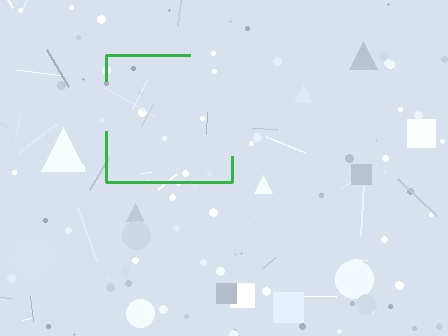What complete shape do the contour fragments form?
The contour fragments form a square.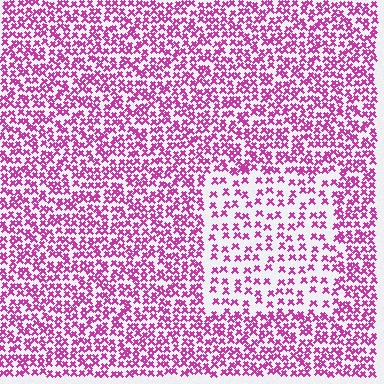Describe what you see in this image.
The image contains small magenta elements arranged at two different densities. A rectangle-shaped region is visible where the elements are less densely packed than the surrounding area.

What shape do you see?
I see a rectangle.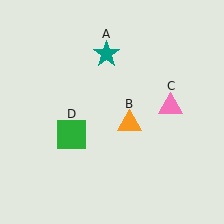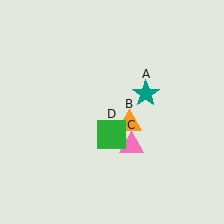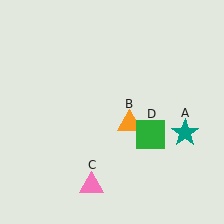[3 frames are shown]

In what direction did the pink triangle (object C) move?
The pink triangle (object C) moved down and to the left.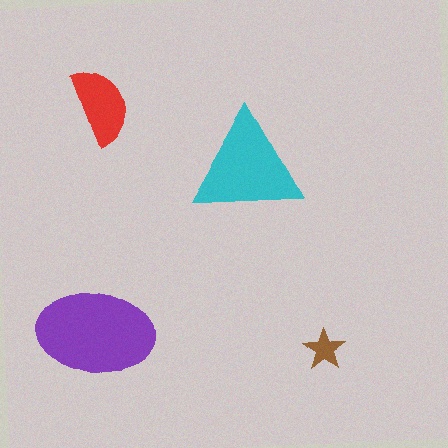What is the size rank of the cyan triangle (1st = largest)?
2nd.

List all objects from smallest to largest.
The brown star, the red semicircle, the cyan triangle, the purple ellipse.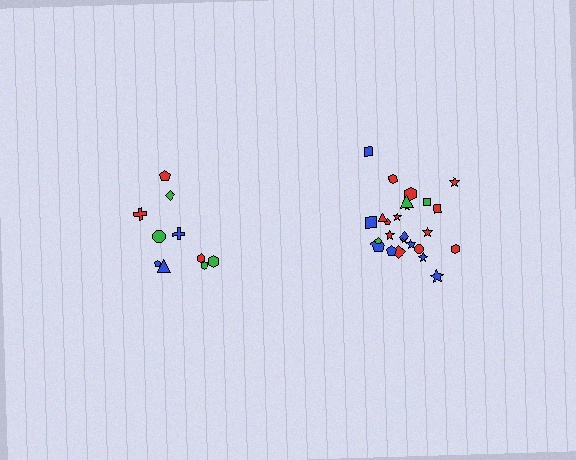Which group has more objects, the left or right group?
The right group.